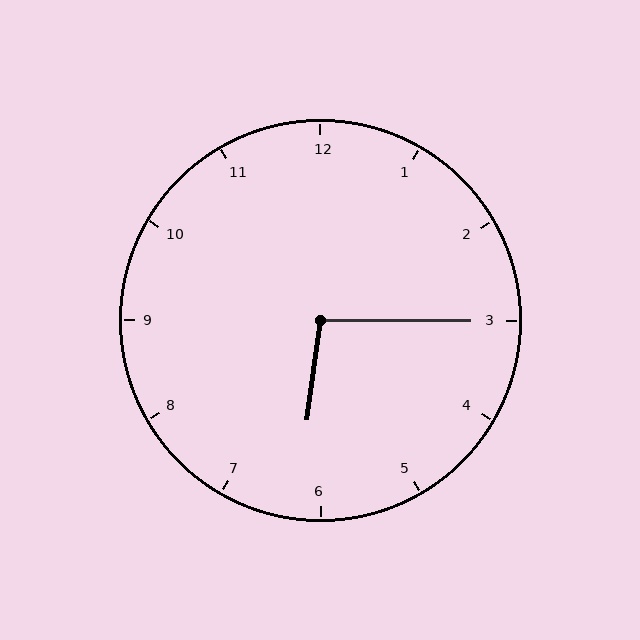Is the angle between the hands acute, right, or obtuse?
It is obtuse.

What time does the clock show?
6:15.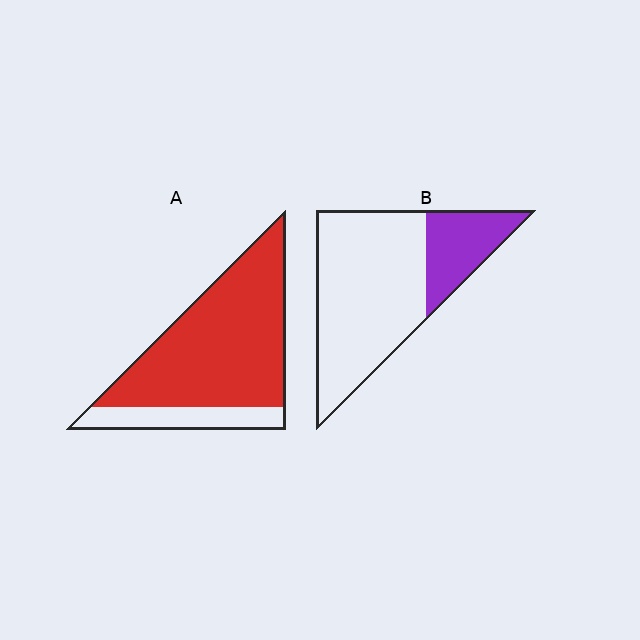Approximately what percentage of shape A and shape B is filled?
A is approximately 80% and B is approximately 25%.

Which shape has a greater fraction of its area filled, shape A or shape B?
Shape A.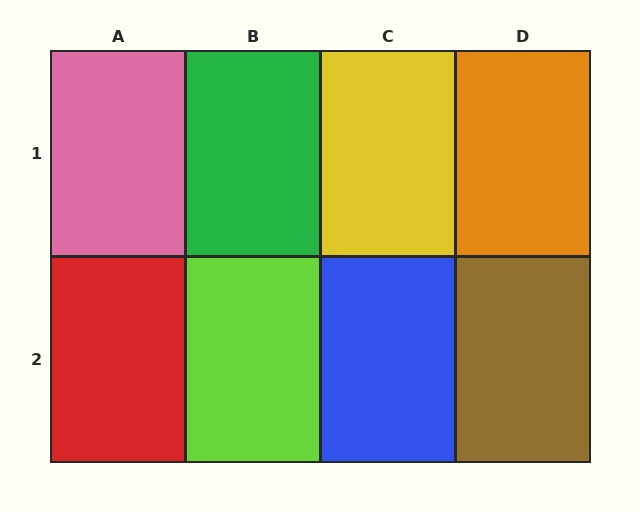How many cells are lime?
1 cell is lime.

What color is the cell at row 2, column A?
Red.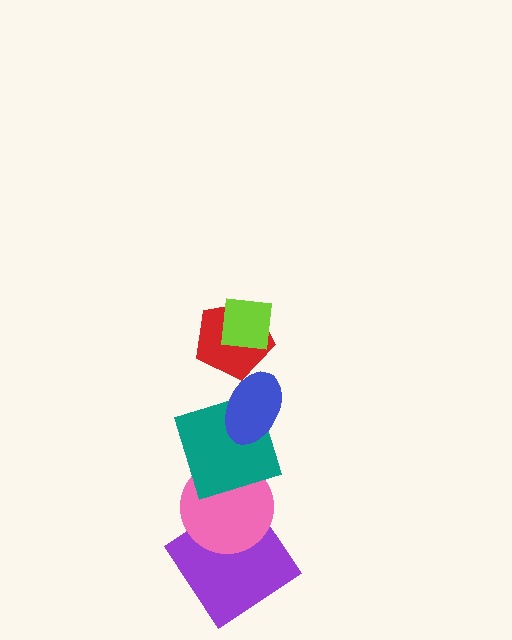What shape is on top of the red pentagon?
The lime square is on top of the red pentagon.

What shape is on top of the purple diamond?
The pink circle is on top of the purple diamond.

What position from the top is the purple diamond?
The purple diamond is 6th from the top.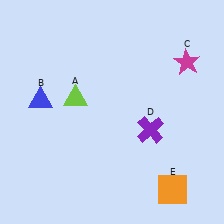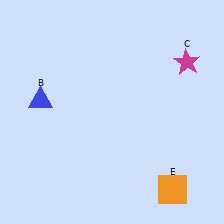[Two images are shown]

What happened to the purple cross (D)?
The purple cross (D) was removed in Image 2. It was in the bottom-right area of Image 1.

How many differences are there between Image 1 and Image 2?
There are 2 differences between the two images.